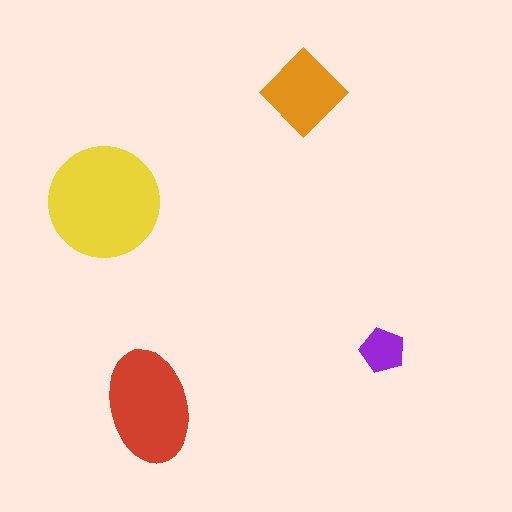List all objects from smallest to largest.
The purple pentagon, the orange diamond, the red ellipse, the yellow circle.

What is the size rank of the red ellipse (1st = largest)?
2nd.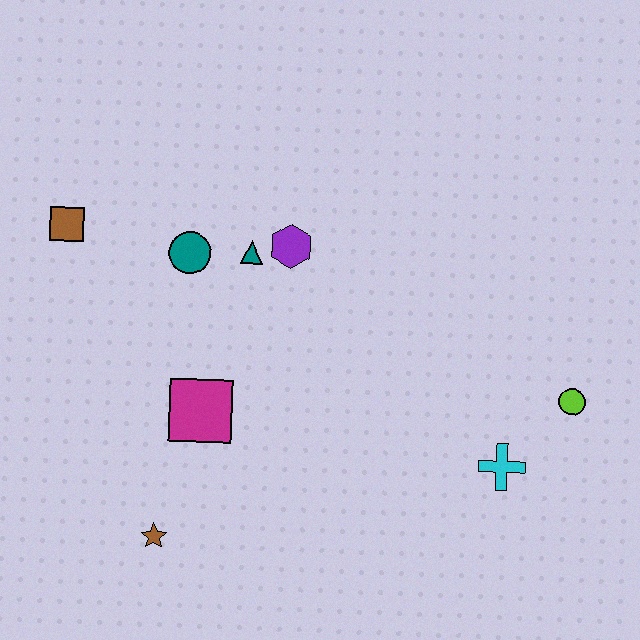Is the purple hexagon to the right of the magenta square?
Yes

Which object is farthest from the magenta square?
The lime circle is farthest from the magenta square.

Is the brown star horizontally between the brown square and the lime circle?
Yes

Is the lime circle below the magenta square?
No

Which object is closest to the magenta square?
The brown star is closest to the magenta square.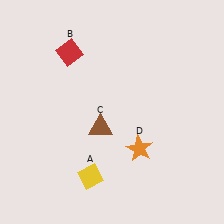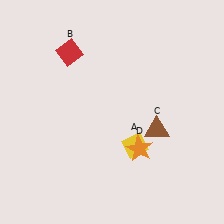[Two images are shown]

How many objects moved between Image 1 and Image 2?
2 objects moved between the two images.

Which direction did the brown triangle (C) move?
The brown triangle (C) moved right.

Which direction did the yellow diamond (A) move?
The yellow diamond (A) moved right.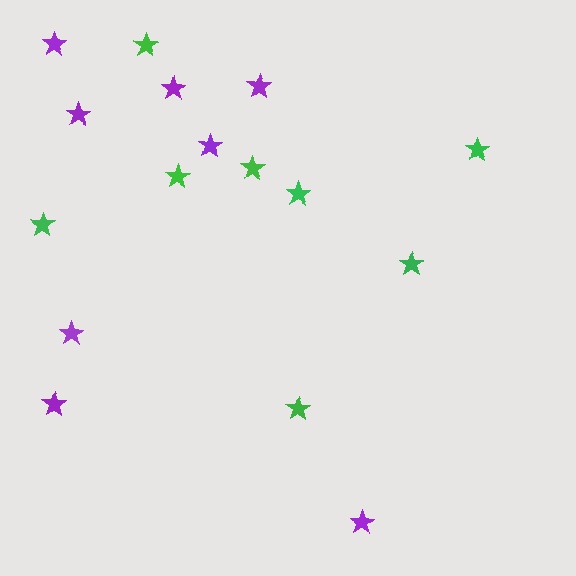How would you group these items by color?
There are 2 groups: one group of purple stars (8) and one group of green stars (8).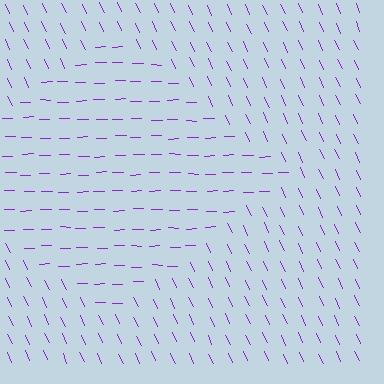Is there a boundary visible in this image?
Yes, there is a texture boundary formed by a change in line orientation.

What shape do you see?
I see a diamond.